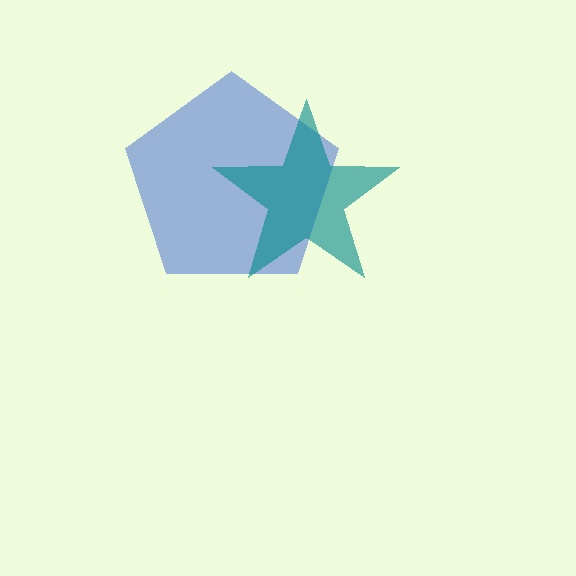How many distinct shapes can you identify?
There are 2 distinct shapes: a blue pentagon, a teal star.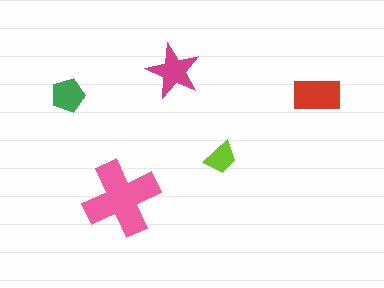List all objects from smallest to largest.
The lime trapezoid, the green pentagon, the magenta star, the red rectangle, the pink cross.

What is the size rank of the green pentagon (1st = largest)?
4th.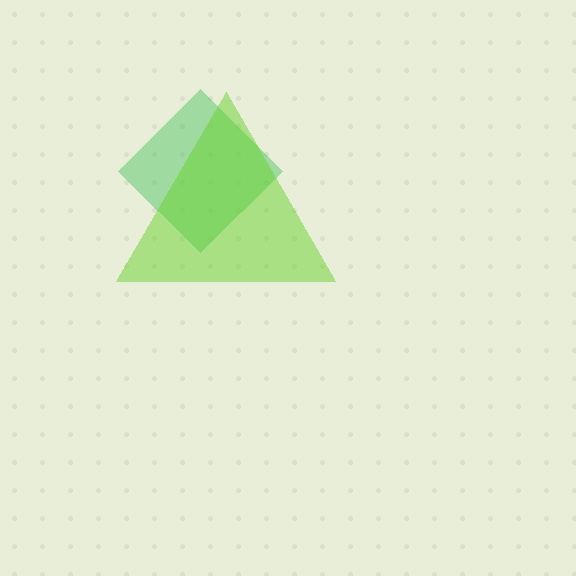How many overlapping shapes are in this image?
There are 2 overlapping shapes in the image.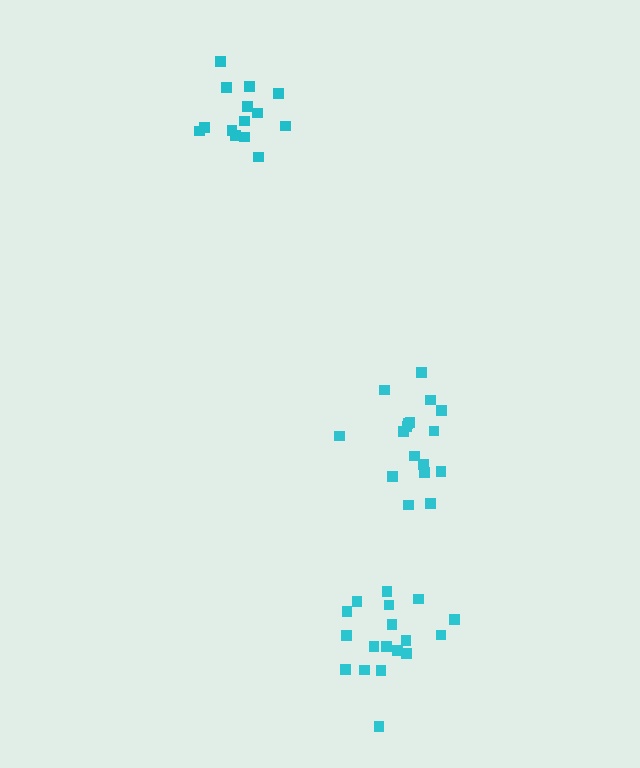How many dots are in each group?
Group 1: 17 dots, Group 2: 18 dots, Group 3: 14 dots (49 total).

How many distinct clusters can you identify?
There are 3 distinct clusters.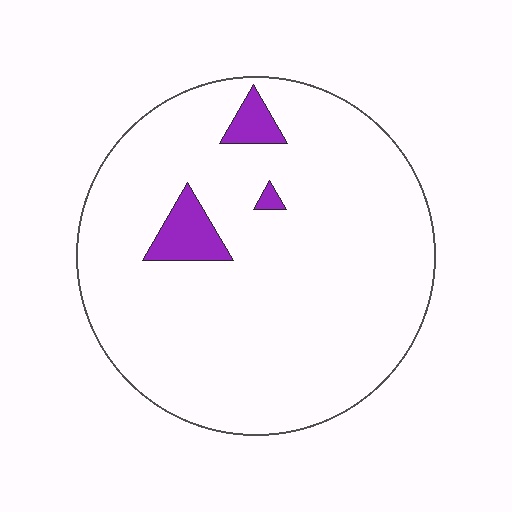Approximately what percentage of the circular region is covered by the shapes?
Approximately 5%.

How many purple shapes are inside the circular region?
3.